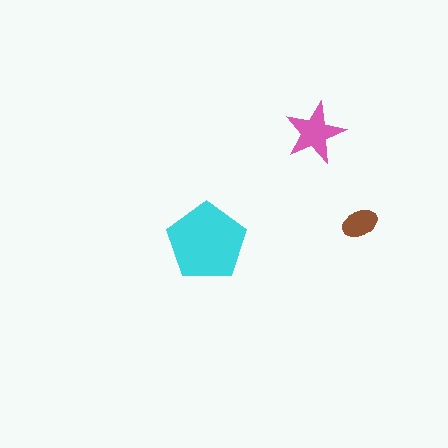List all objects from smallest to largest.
The brown ellipse, the pink star, the cyan pentagon.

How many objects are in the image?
There are 3 objects in the image.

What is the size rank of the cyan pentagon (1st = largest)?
1st.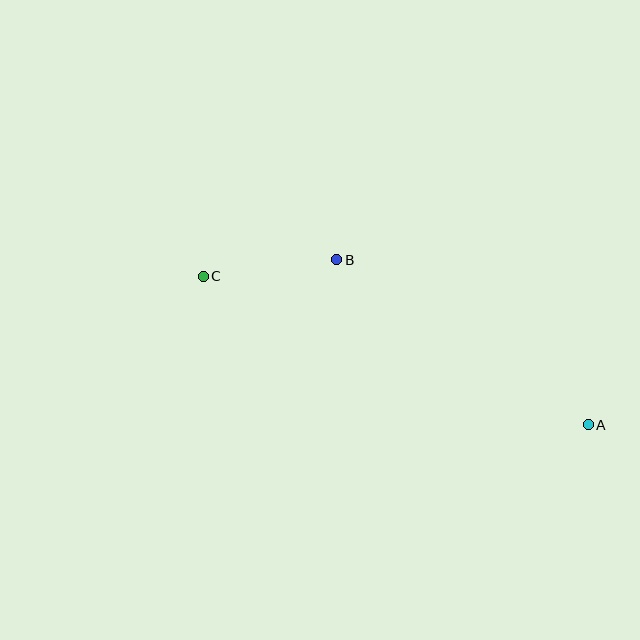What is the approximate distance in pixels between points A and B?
The distance between A and B is approximately 301 pixels.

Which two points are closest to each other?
Points B and C are closest to each other.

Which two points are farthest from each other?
Points A and C are farthest from each other.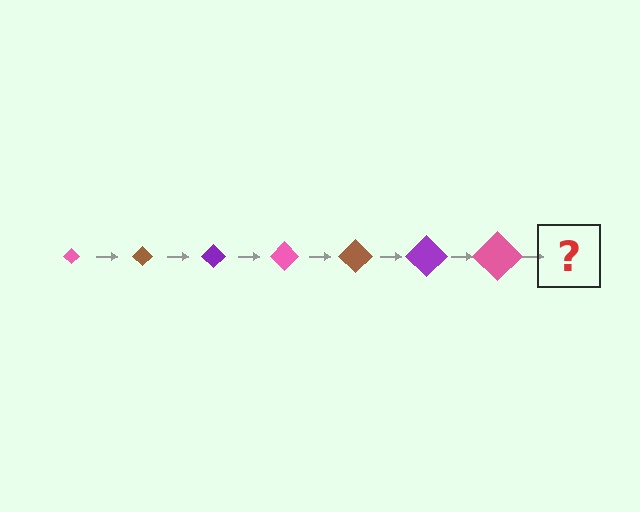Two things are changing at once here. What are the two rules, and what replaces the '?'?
The two rules are that the diamond grows larger each step and the color cycles through pink, brown, and purple. The '?' should be a brown diamond, larger than the previous one.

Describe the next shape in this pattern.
It should be a brown diamond, larger than the previous one.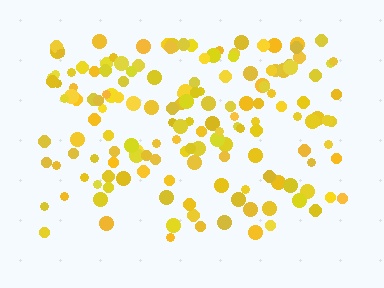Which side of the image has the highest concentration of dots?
The top.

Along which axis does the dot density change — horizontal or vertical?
Vertical.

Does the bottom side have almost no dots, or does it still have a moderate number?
Still a moderate number, just noticeably fewer than the top.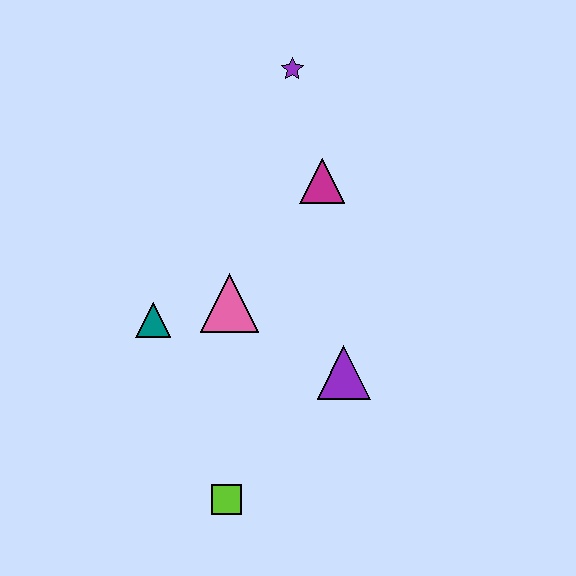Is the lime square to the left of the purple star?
Yes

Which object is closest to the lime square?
The purple triangle is closest to the lime square.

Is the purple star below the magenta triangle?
No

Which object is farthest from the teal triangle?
The purple star is farthest from the teal triangle.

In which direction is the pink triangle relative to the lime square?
The pink triangle is above the lime square.